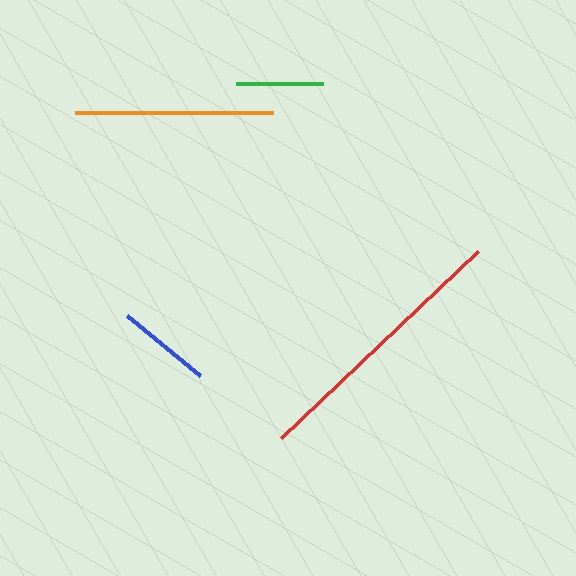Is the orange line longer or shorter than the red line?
The red line is longer than the orange line.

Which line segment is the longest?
The red line is the longest at approximately 272 pixels.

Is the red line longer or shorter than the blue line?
The red line is longer than the blue line.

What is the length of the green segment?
The green segment is approximately 88 pixels long.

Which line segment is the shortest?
The green line is the shortest at approximately 88 pixels.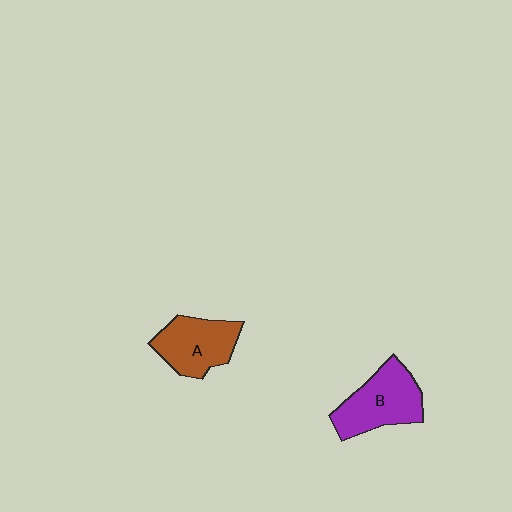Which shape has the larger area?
Shape B (purple).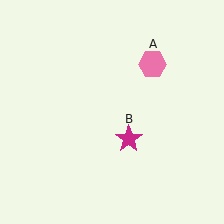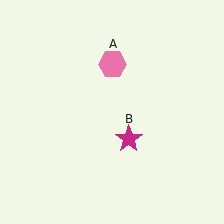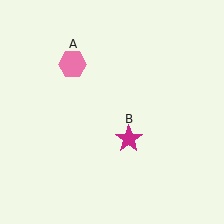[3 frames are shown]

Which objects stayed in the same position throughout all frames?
Magenta star (object B) remained stationary.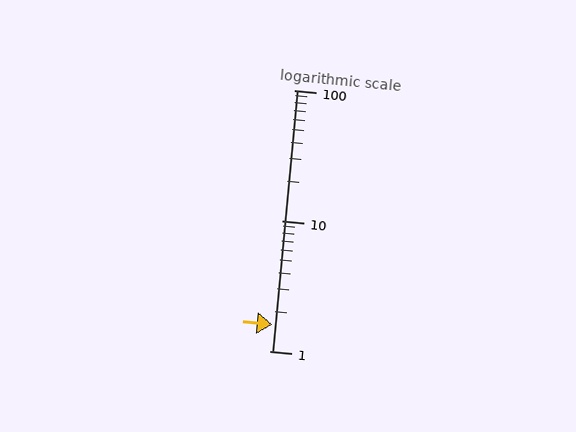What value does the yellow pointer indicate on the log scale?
The pointer indicates approximately 1.6.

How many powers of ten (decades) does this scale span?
The scale spans 2 decades, from 1 to 100.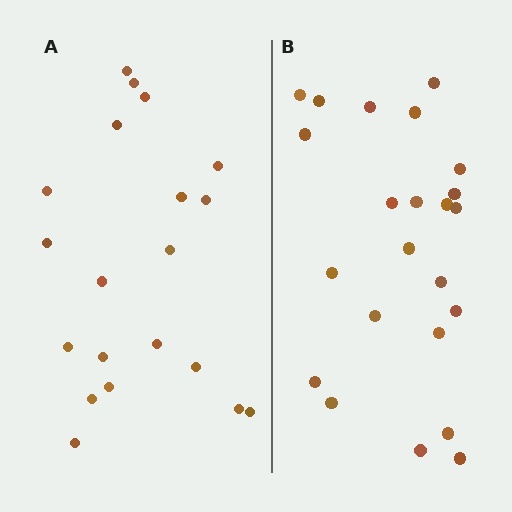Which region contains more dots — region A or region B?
Region B (the right region) has more dots.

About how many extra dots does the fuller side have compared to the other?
Region B has just a few more — roughly 2 or 3 more dots than region A.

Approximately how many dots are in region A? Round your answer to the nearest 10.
About 20 dots.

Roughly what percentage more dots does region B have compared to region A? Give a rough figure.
About 15% more.